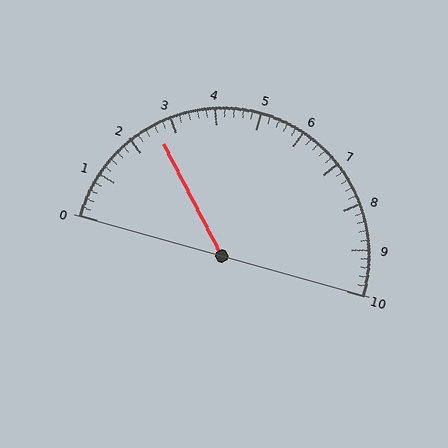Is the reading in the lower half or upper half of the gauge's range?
The reading is in the lower half of the range (0 to 10).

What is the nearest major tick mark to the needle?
The nearest major tick mark is 3.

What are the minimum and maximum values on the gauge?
The gauge ranges from 0 to 10.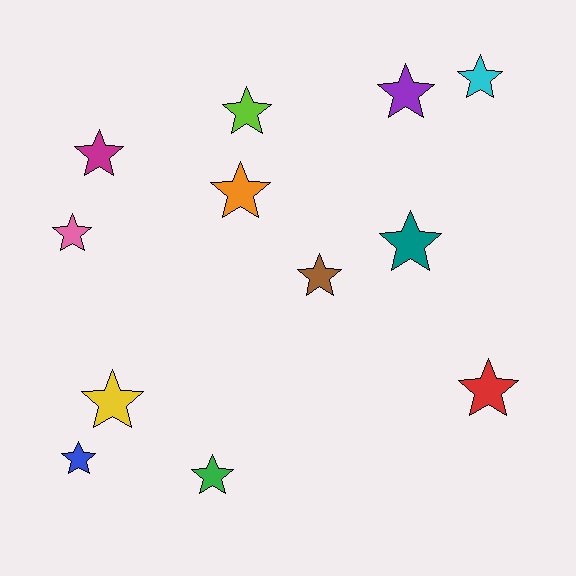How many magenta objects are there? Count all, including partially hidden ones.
There is 1 magenta object.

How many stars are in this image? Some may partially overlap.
There are 12 stars.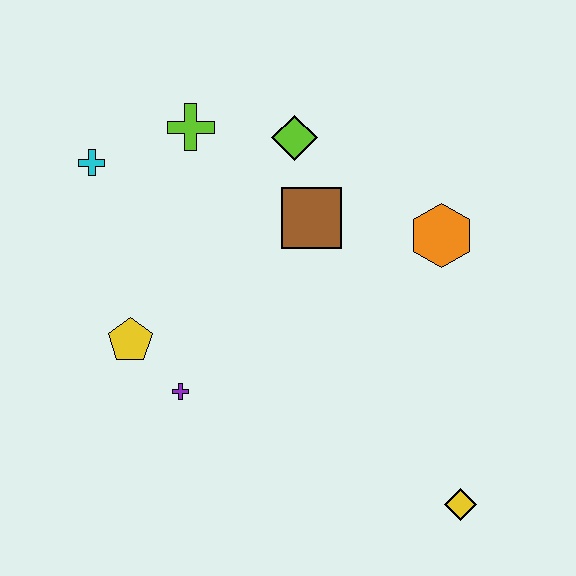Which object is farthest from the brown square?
The yellow diamond is farthest from the brown square.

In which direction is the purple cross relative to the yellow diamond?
The purple cross is to the left of the yellow diamond.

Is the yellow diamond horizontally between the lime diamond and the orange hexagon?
No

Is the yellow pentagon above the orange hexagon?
No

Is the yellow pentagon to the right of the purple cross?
No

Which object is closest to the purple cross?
The yellow pentagon is closest to the purple cross.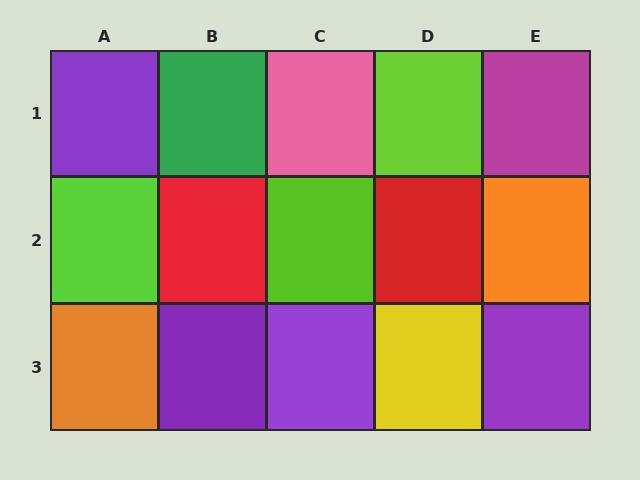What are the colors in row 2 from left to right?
Lime, red, lime, red, orange.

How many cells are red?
2 cells are red.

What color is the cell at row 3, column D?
Yellow.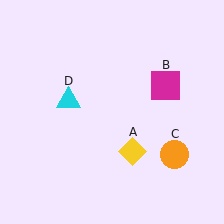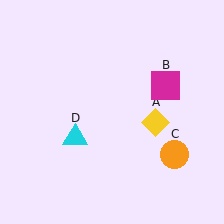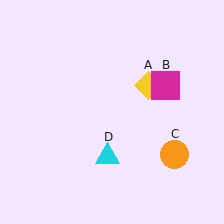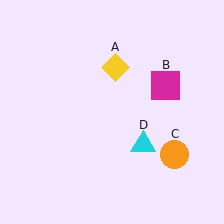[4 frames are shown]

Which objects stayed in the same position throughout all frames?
Magenta square (object B) and orange circle (object C) remained stationary.